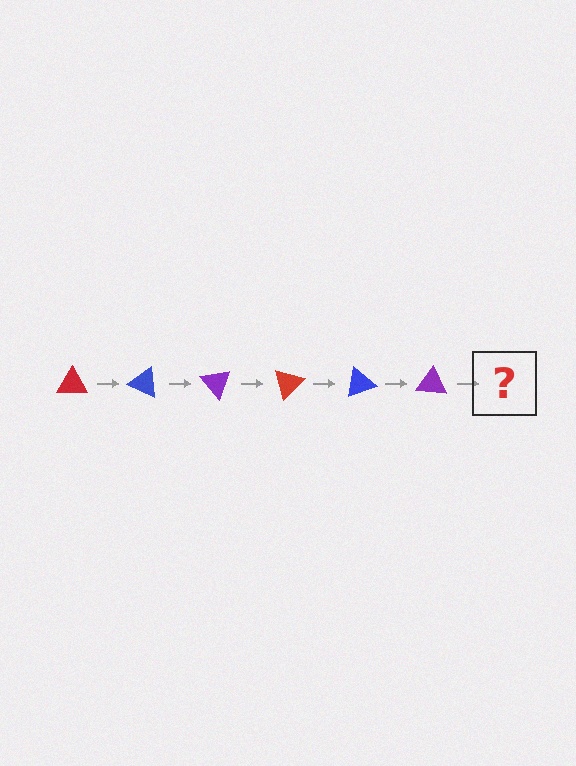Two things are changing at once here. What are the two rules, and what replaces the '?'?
The two rules are that it rotates 25 degrees each step and the color cycles through red, blue, and purple. The '?' should be a red triangle, rotated 150 degrees from the start.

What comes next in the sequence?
The next element should be a red triangle, rotated 150 degrees from the start.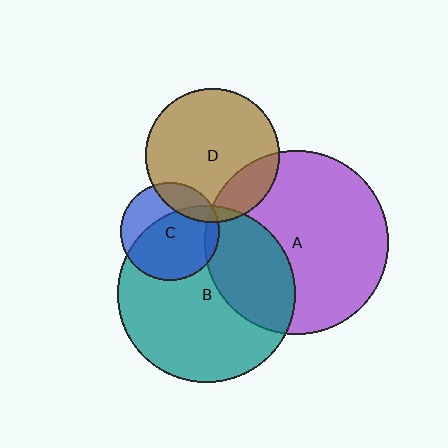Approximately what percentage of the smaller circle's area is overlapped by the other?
Approximately 20%.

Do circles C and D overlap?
Yes.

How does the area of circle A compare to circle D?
Approximately 1.9 times.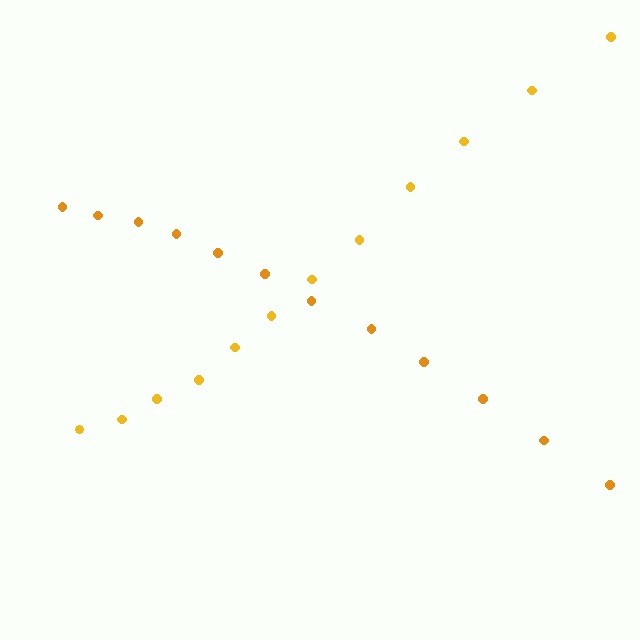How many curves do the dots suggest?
There are 2 distinct paths.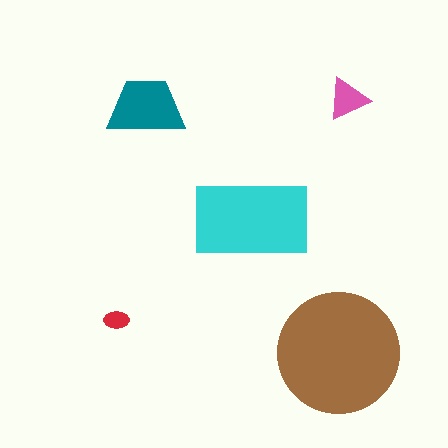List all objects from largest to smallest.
The brown circle, the cyan rectangle, the teal trapezoid, the pink triangle, the red ellipse.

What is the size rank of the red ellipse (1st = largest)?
5th.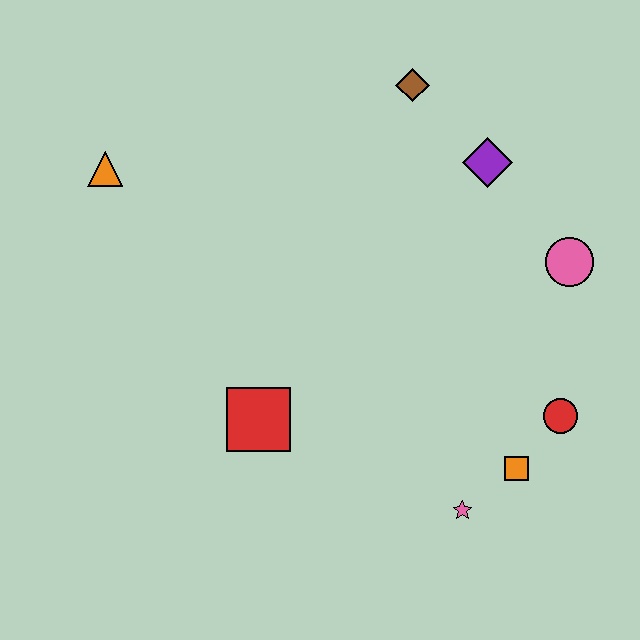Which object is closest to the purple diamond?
The brown diamond is closest to the purple diamond.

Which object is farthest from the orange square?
The orange triangle is farthest from the orange square.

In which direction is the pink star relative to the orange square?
The pink star is to the left of the orange square.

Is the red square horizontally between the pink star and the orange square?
No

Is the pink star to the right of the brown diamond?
Yes